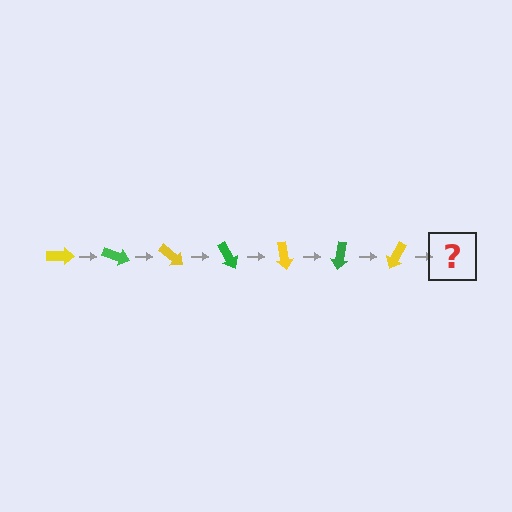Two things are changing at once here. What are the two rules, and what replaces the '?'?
The two rules are that it rotates 20 degrees each step and the color cycles through yellow and green. The '?' should be a green arrow, rotated 140 degrees from the start.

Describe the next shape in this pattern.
It should be a green arrow, rotated 140 degrees from the start.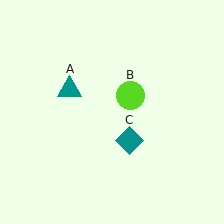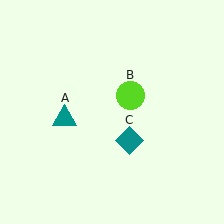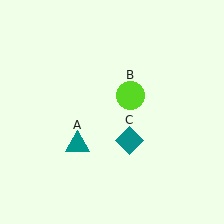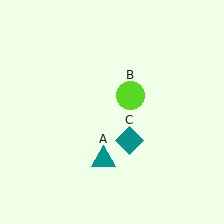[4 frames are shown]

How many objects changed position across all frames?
1 object changed position: teal triangle (object A).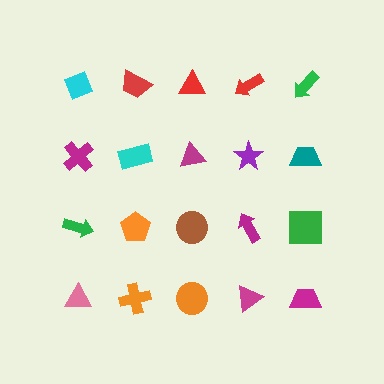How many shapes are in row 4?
5 shapes.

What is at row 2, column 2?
A cyan rectangle.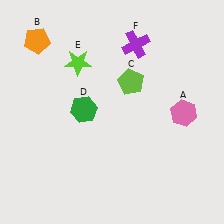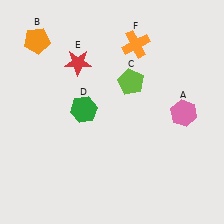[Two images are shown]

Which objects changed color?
E changed from lime to red. F changed from purple to orange.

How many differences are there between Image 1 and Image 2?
There are 2 differences between the two images.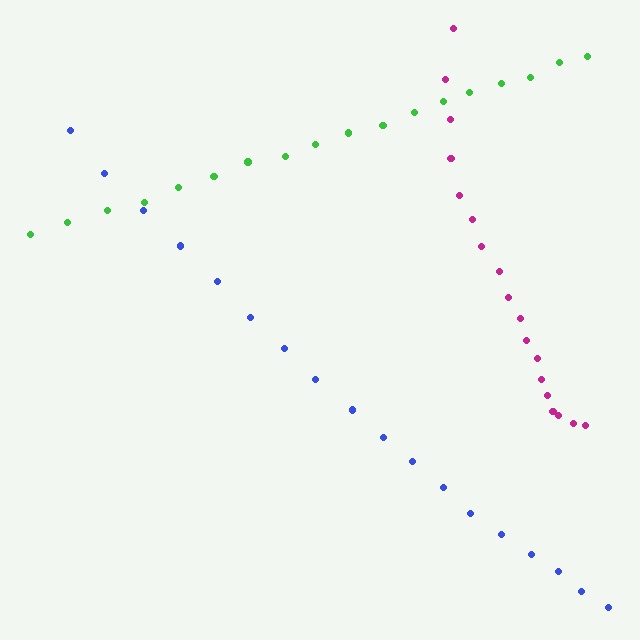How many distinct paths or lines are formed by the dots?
There are 3 distinct paths.